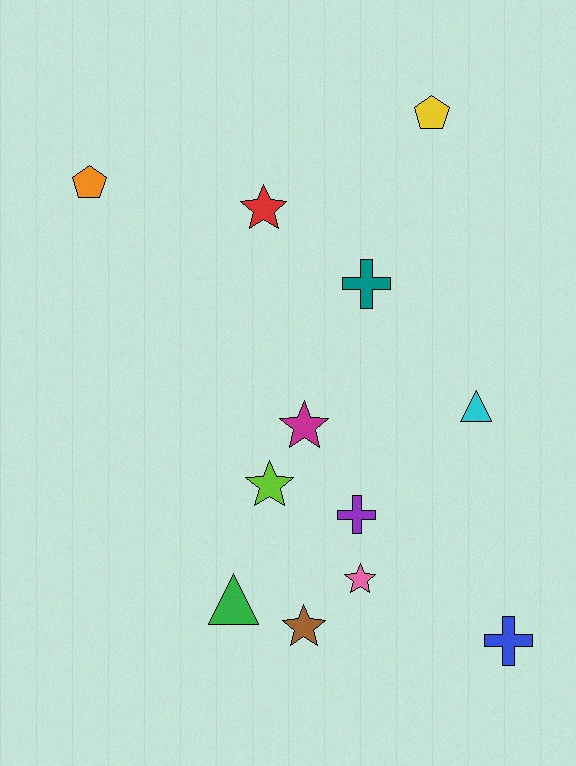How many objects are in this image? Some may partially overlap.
There are 12 objects.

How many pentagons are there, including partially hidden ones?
There are 2 pentagons.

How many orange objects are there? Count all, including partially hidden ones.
There is 1 orange object.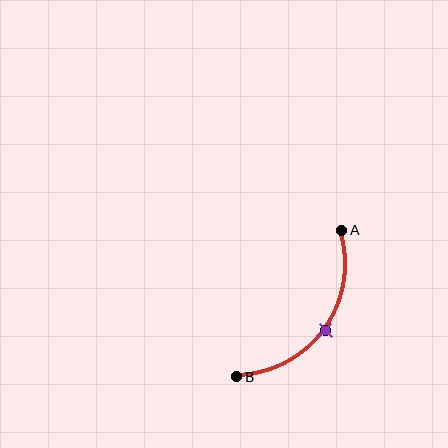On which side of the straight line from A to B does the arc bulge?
The arc bulges below and to the right of the straight line connecting A and B.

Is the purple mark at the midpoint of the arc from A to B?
Yes. The purple mark lies on the arc at equal arc-length from both A and B — it is the arc midpoint.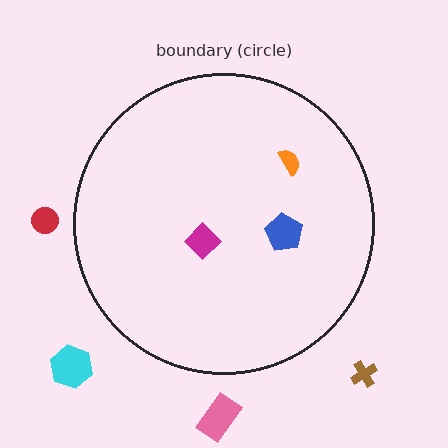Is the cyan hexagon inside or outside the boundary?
Outside.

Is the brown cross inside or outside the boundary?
Outside.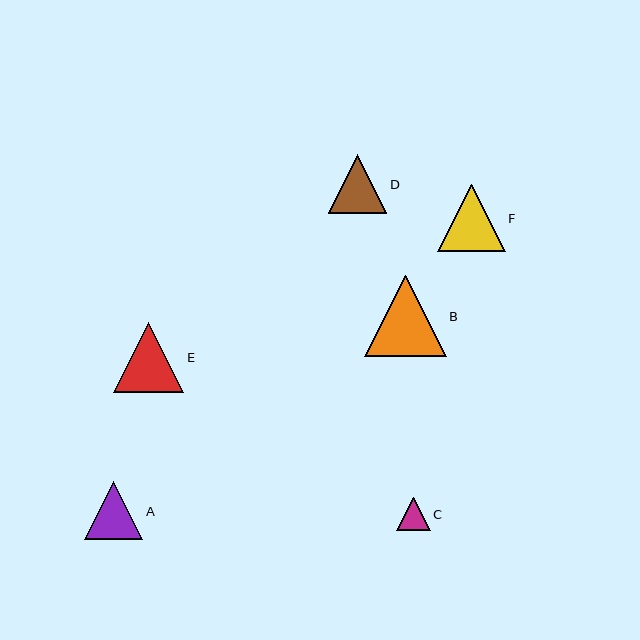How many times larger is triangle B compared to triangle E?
Triangle B is approximately 1.2 times the size of triangle E.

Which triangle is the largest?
Triangle B is the largest with a size of approximately 82 pixels.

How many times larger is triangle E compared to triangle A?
Triangle E is approximately 1.2 times the size of triangle A.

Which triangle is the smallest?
Triangle C is the smallest with a size of approximately 33 pixels.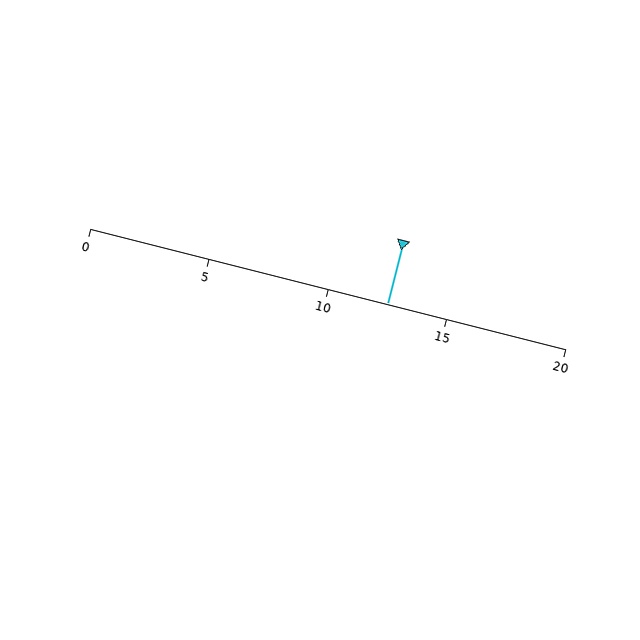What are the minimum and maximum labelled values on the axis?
The axis runs from 0 to 20.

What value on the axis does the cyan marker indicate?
The marker indicates approximately 12.5.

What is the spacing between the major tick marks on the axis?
The major ticks are spaced 5 apart.